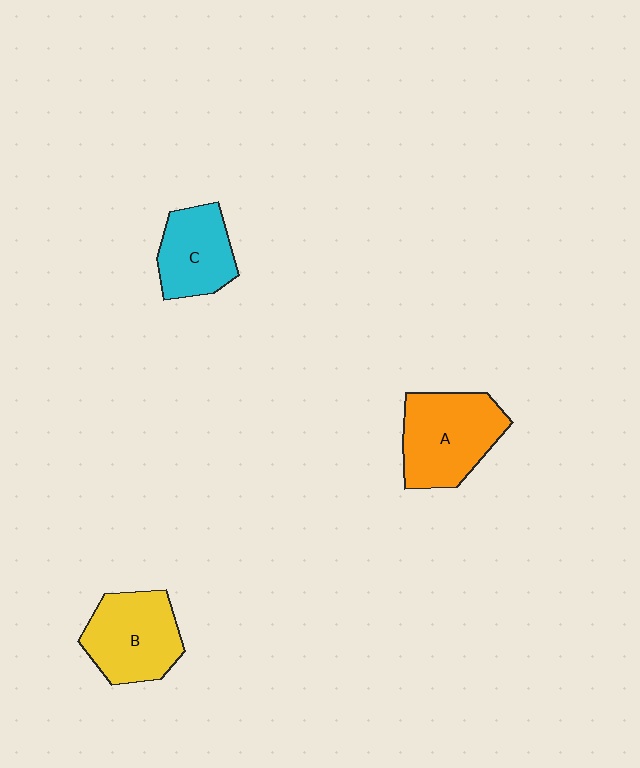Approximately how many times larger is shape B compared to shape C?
Approximately 1.2 times.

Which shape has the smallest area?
Shape C (cyan).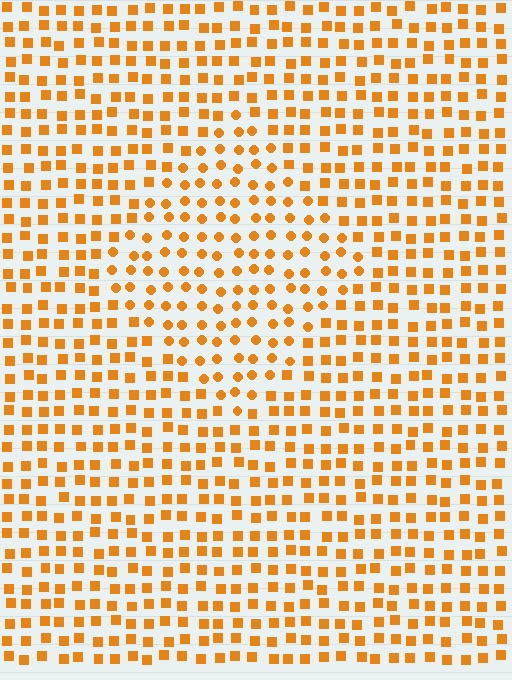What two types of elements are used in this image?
The image uses circles inside the diamond region and squares outside it.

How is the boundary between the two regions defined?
The boundary is defined by a change in element shape: circles inside vs. squares outside. All elements share the same color and spacing.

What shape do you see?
I see a diamond.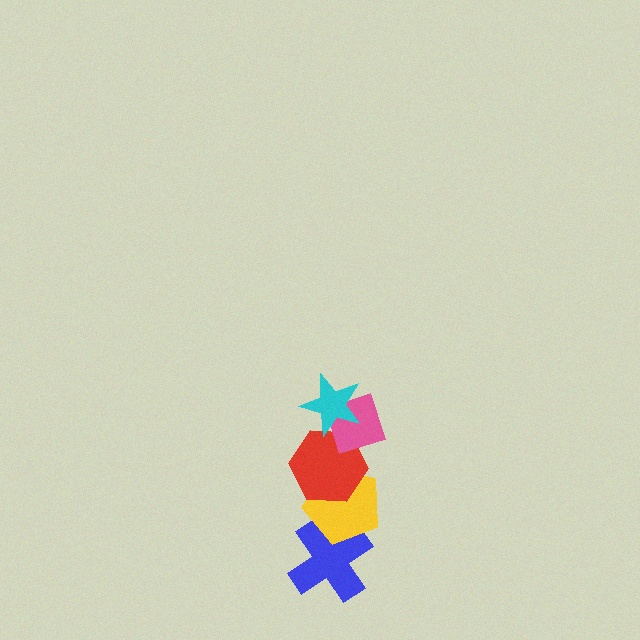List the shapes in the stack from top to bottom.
From top to bottom: the cyan star, the pink diamond, the red hexagon, the yellow pentagon, the blue cross.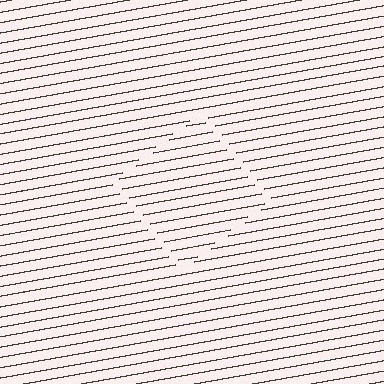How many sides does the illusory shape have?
4 sides — the line-ends trace a square.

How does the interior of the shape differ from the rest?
The interior of the shape contains the same grating, shifted by half a period — the contour is defined by the phase discontinuity where line-ends from the inner and outer gratings abut.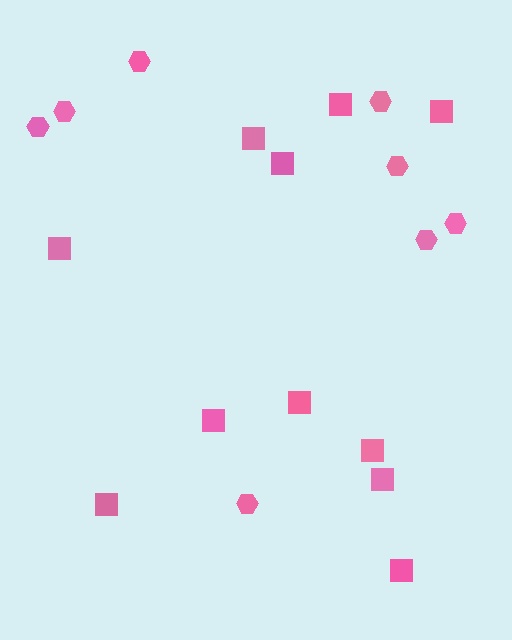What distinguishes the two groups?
There are 2 groups: one group of hexagons (8) and one group of squares (11).